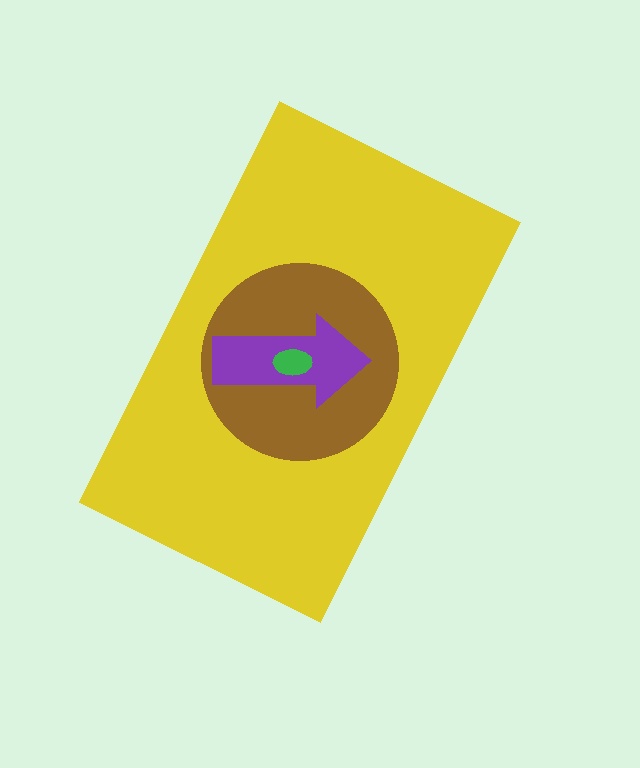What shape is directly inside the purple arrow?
The green ellipse.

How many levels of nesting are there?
4.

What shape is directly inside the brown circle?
The purple arrow.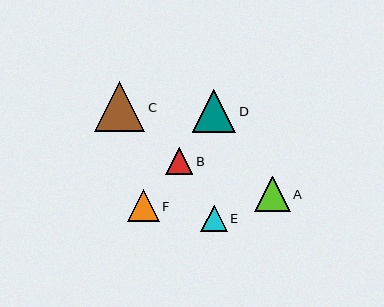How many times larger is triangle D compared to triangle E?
Triangle D is approximately 1.6 times the size of triangle E.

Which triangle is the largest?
Triangle C is the largest with a size of approximately 50 pixels.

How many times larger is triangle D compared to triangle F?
Triangle D is approximately 1.4 times the size of triangle F.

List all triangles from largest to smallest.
From largest to smallest: C, D, A, F, B, E.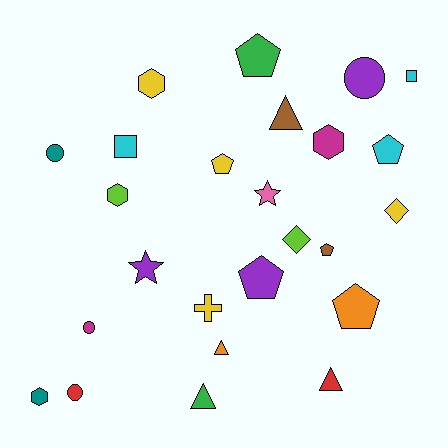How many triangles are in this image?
There are 4 triangles.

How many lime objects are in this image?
There are 2 lime objects.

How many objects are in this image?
There are 25 objects.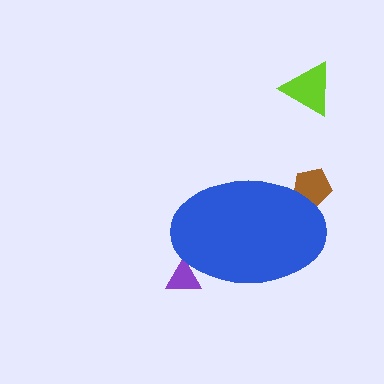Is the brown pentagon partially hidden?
Yes, the brown pentagon is partially hidden behind the blue ellipse.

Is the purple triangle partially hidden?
Yes, the purple triangle is partially hidden behind the blue ellipse.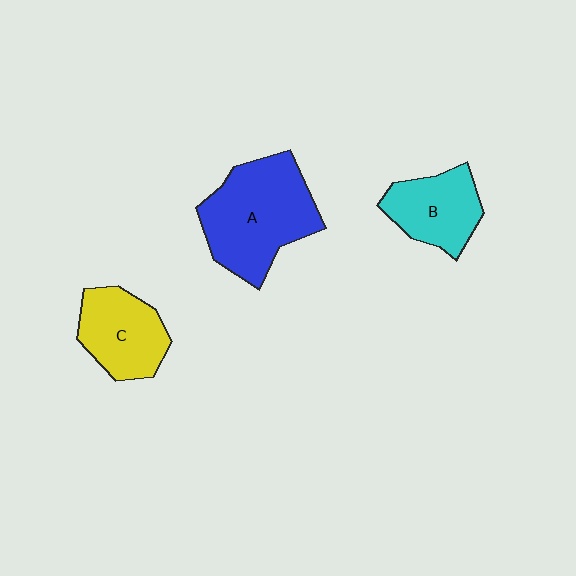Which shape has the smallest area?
Shape B (cyan).